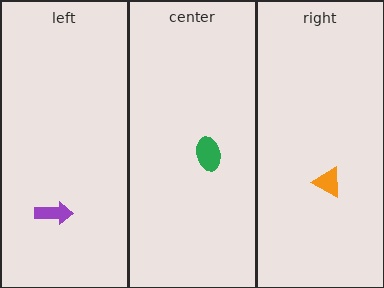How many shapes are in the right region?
1.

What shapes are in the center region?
The green ellipse.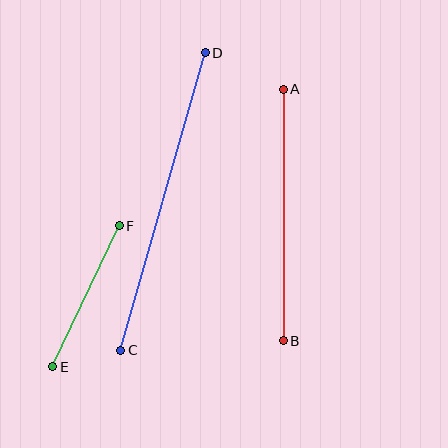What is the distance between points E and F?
The distance is approximately 156 pixels.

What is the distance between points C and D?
The distance is approximately 309 pixels.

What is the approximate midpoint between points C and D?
The midpoint is at approximately (163, 202) pixels.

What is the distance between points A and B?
The distance is approximately 252 pixels.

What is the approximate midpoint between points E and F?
The midpoint is at approximately (86, 296) pixels.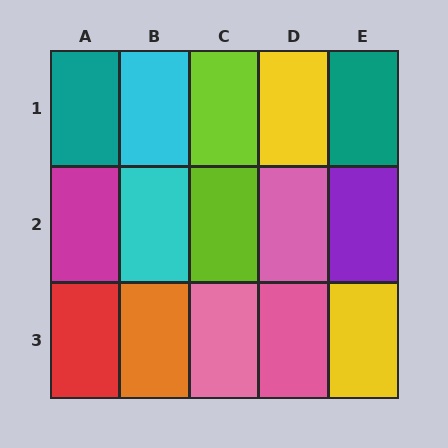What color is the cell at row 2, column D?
Pink.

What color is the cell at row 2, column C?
Lime.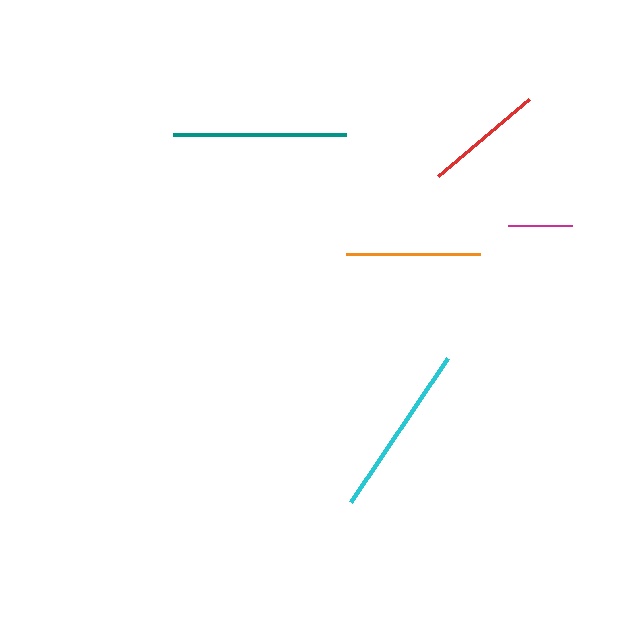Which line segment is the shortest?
The magenta line is the shortest at approximately 65 pixels.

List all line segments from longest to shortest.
From longest to shortest: cyan, teal, orange, red, magenta.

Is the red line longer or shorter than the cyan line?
The cyan line is longer than the red line.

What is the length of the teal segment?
The teal segment is approximately 173 pixels long.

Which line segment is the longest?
The cyan line is the longest at approximately 174 pixels.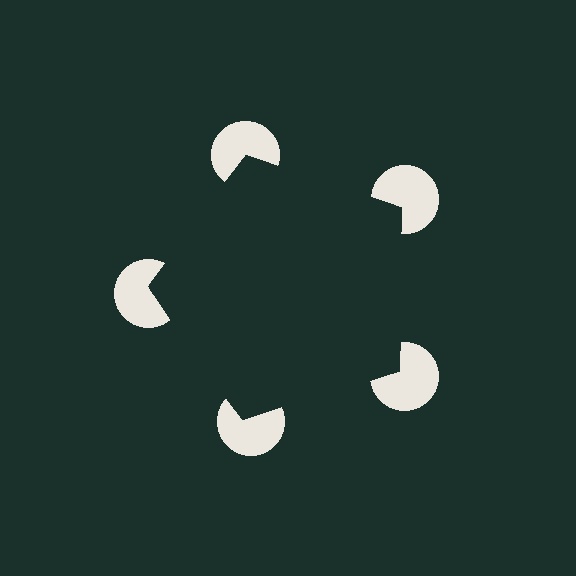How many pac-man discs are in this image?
There are 5 — one at each vertex of the illusory pentagon.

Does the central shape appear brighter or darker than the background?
It typically appears slightly darker than the background, even though no actual brightness change is drawn.